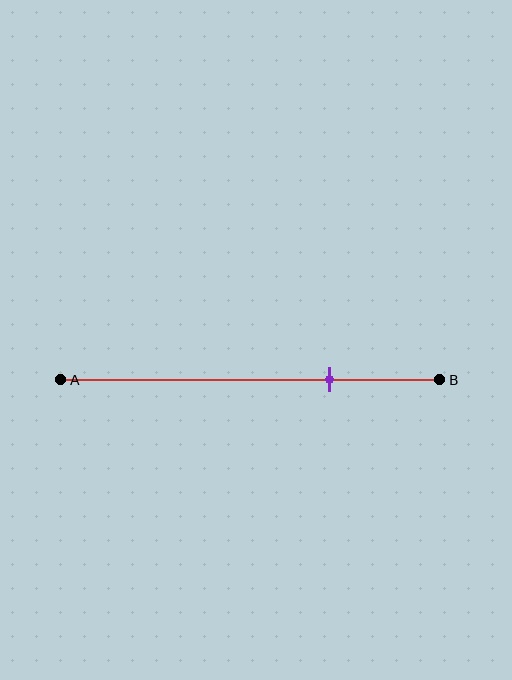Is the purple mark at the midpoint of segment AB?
No, the mark is at about 70% from A, not at the 50% midpoint.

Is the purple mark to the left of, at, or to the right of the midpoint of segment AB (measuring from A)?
The purple mark is to the right of the midpoint of segment AB.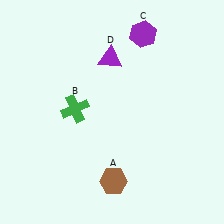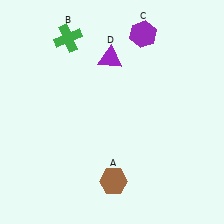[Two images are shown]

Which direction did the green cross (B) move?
The green cross (B) moved up.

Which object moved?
The green cross (B) moved up.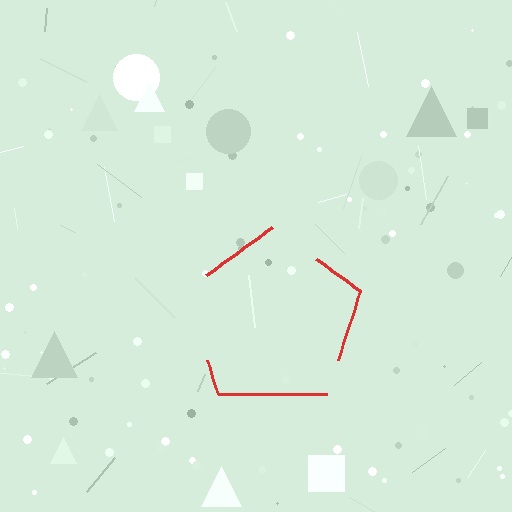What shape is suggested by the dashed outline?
The dashed outline suggests a pentagon.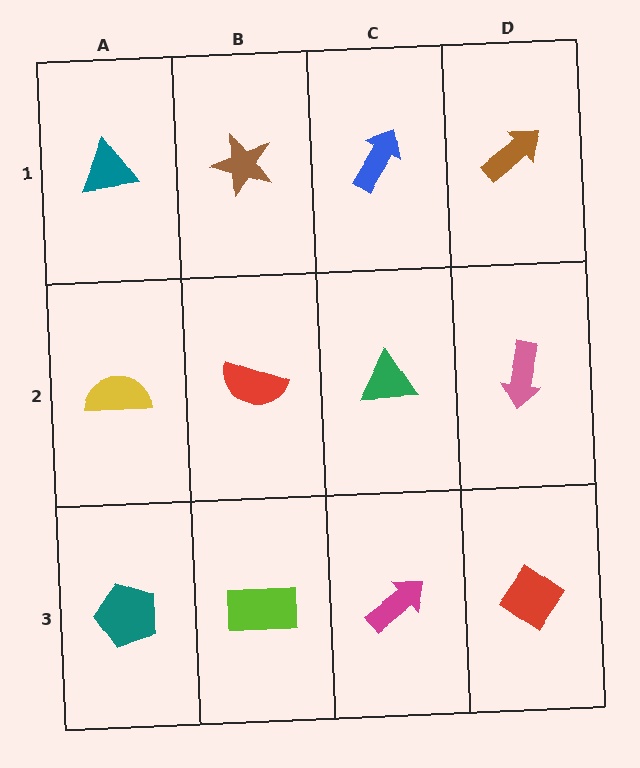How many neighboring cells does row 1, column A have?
2.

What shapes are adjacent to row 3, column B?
A red semicircle (row 2, column B), a teal pentagon (row 3, column A), a magenta arrow (row 3, column C).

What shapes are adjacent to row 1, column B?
A red semicircle (row 2, column B), a teal triangle (row 1, column A), a blue arrow (row 1, column C).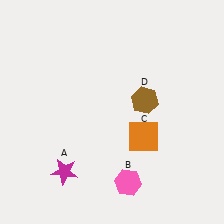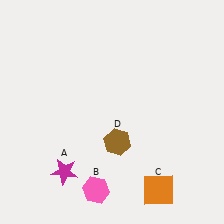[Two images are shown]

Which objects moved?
The objects that moved are: the pink hexagon (B), the orange square (C), the brown hexagon (D).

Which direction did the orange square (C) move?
The orange square (C) moved down.